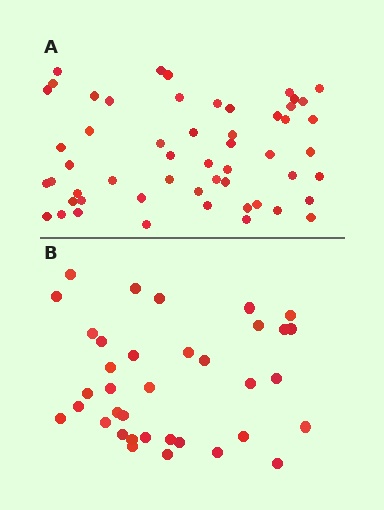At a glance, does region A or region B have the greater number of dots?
Region A (the top region) has more dots.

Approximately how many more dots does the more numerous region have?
Region A has approximately 20 more dots than region B.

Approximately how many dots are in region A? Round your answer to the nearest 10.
About 50 dots. (The exact count is 54, which rounds to 50.)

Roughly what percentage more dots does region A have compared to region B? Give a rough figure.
About 50% more.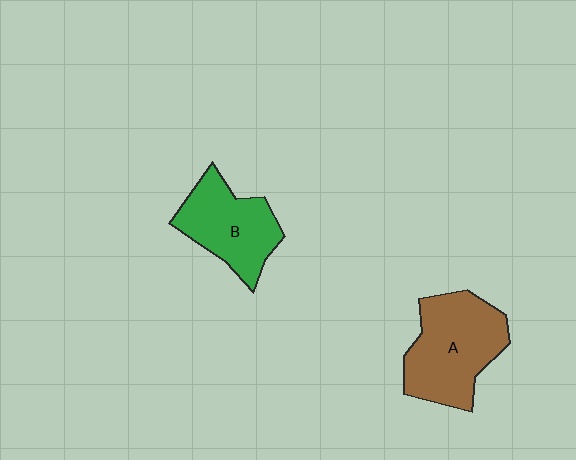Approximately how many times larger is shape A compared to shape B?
Approximately 1.3 times.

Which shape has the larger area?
Shape A (brown).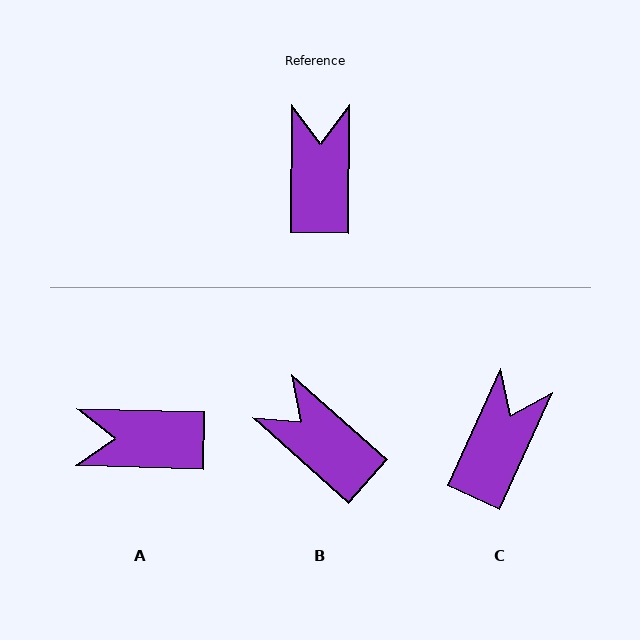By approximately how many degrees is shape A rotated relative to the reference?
Approximately 89 degrees counter-clockwise.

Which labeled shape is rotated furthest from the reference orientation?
A, about 89 degrees away.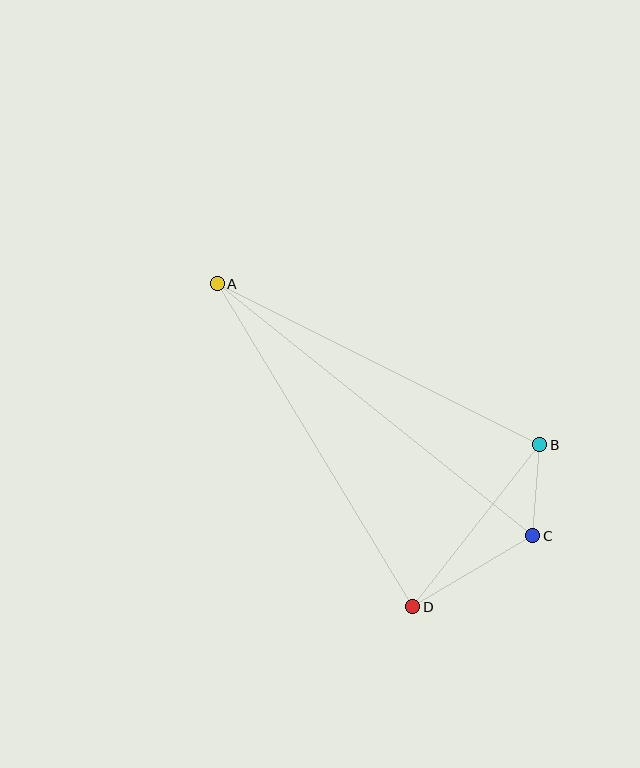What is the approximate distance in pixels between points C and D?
The distance between C and D is approximately 139 pixels.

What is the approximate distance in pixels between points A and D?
The distance between A and D is approximately 378 pixels.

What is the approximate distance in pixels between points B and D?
The distance between B and D is approximately 206 pixels.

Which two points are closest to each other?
Points B and C are closest to each other.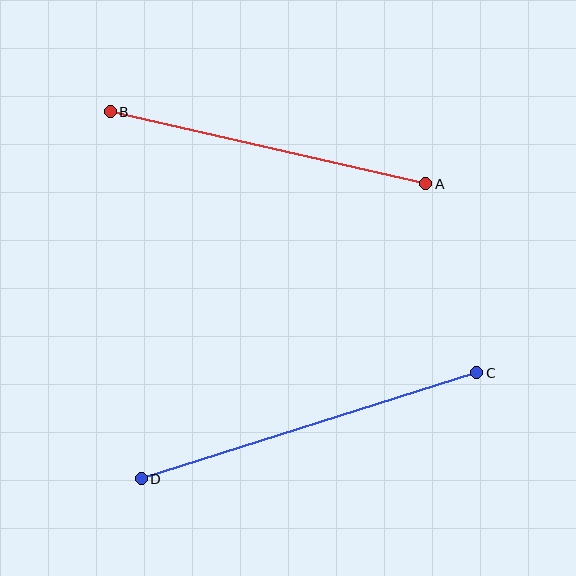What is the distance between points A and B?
The distance is approximately 324 pixels.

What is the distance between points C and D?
The distance is approximately 352 pixels.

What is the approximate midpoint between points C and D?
The midpoint is at approximately (309, 426) pixels.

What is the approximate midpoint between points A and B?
The midpoint is at approximately (268, 148) pixels.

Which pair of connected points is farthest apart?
Points C and D are farthest apart.